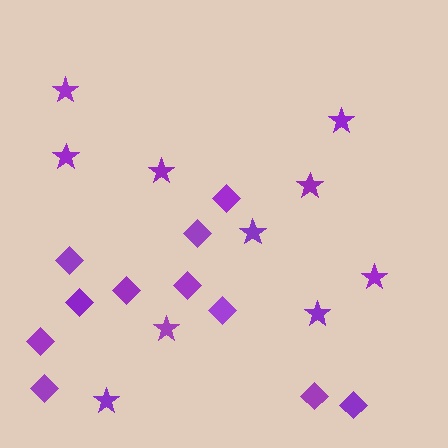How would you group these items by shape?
There are 2 groups: one group of stars (10) and one group of diamonds (11).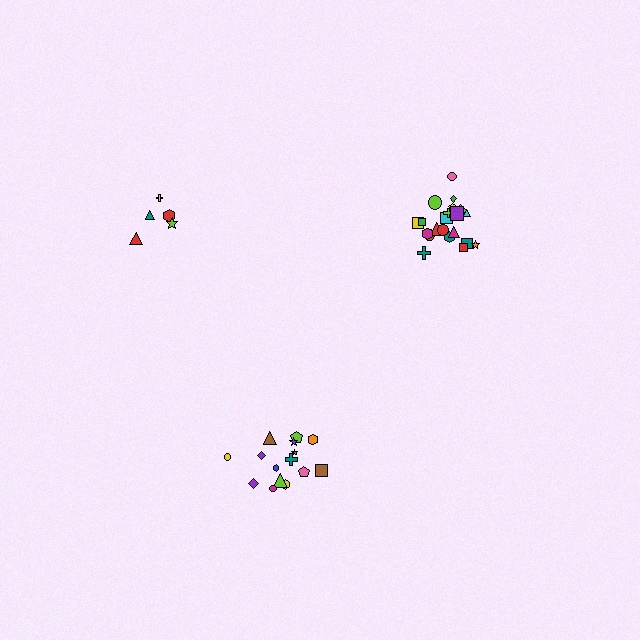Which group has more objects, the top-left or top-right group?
The top-right group.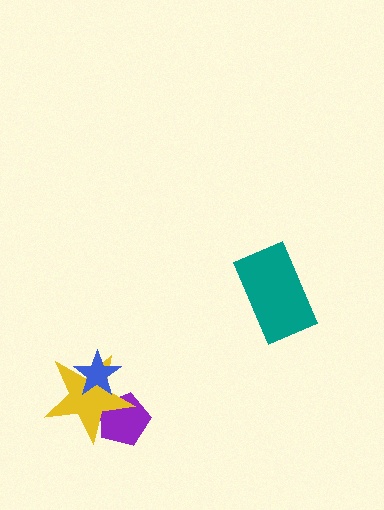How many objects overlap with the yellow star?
2 objects overlap with the yellow star.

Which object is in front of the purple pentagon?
The yellow star is in front of the purple pentagon.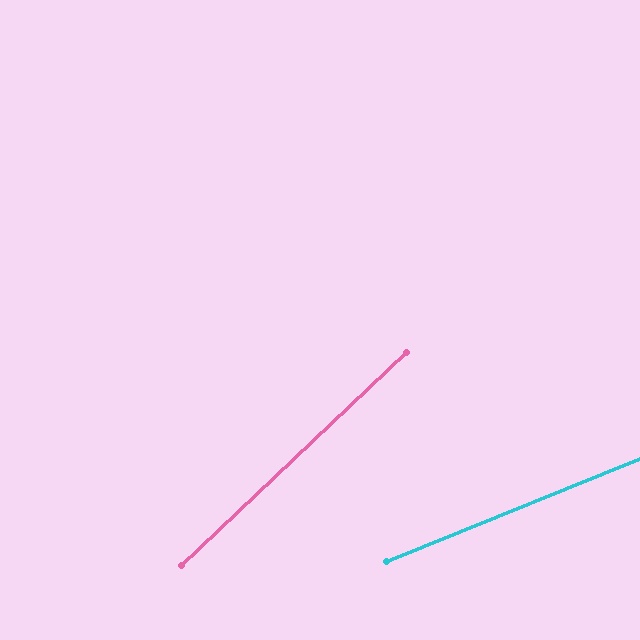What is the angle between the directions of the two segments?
Approximately 21 degrees.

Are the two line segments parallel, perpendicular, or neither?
Neither parallel nor perpendicular — they differ by about 21°.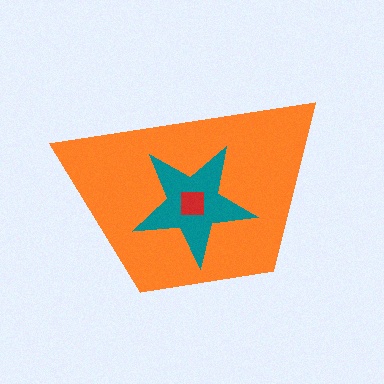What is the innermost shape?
The red square.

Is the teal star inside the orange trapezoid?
Yes.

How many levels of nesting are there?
3.